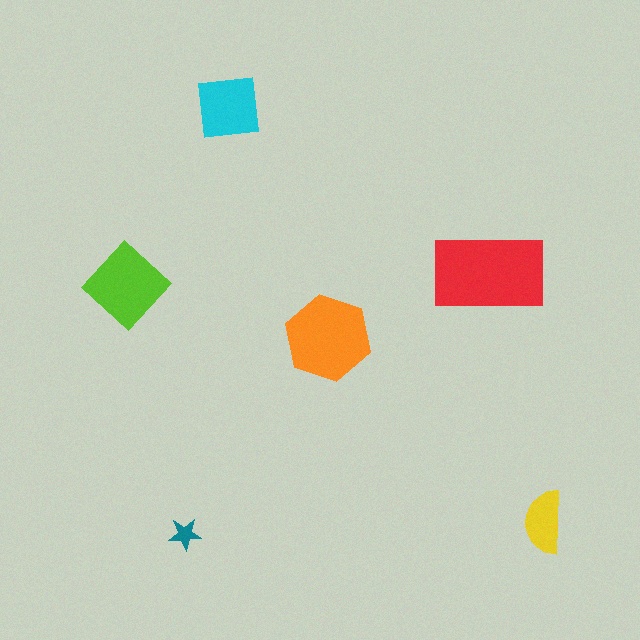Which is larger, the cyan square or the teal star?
The cyan square.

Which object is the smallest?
The teal star.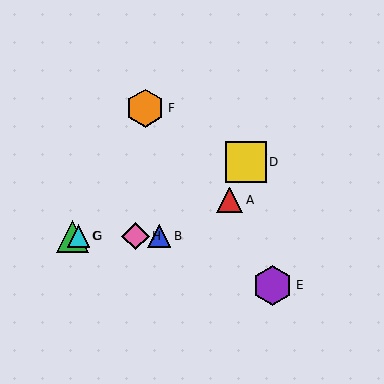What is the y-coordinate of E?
Object E is at y≈285.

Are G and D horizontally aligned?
No, G is at y≈236 and D is at y≈162.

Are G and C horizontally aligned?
Yes, both are at y≈236.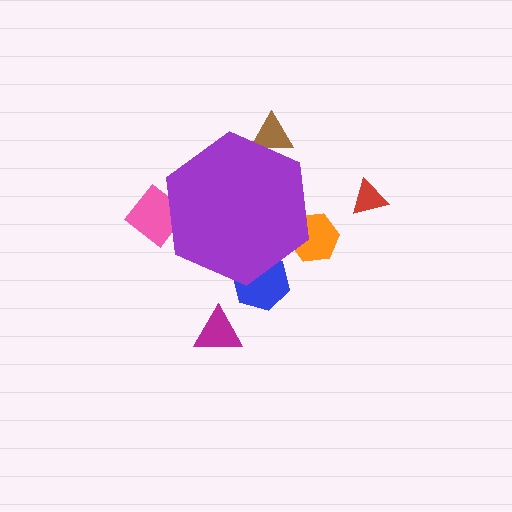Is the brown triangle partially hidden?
Yes, the brown triangle is partially hidden behind the purple hexagon.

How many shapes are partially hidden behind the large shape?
4 shapes are partially hidden.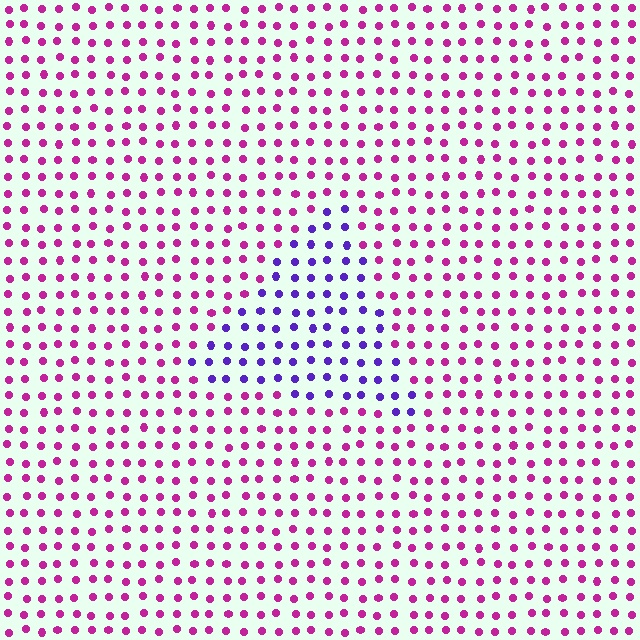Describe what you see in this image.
The image is filled with small magenta elements in a uniform arrangement. A triangle-shaped region is visible where the elements are tinted to a slightly different hue, forming a subtle color boundary.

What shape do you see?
I see a triangle.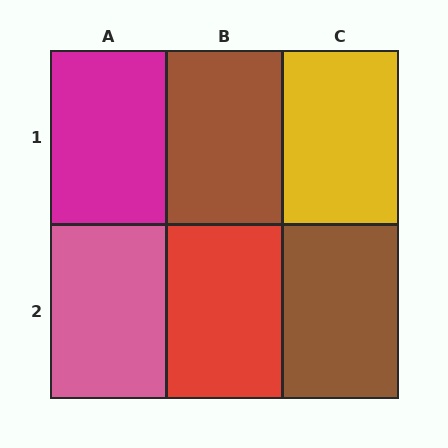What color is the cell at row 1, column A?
Magenta.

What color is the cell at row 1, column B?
Brown.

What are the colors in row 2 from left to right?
Pink, red, brown.